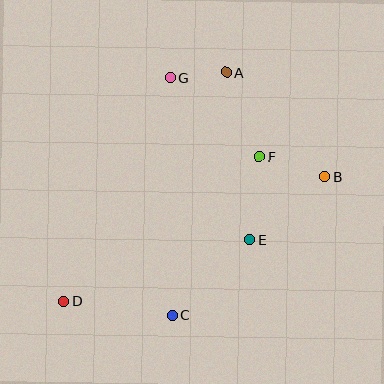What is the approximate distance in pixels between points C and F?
The distance between C and F is approximately 181 pixels.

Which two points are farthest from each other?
Points B and D are farthest from each other.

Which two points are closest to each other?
Points A and G are closest to each other.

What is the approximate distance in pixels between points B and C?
The distance between B and C is approximately 206 pixels.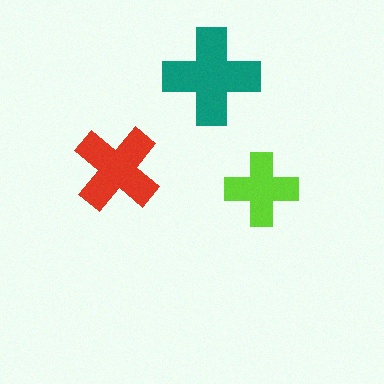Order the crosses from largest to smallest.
the teal one, the red one, the lime one.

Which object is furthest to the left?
The red cross is leftmost.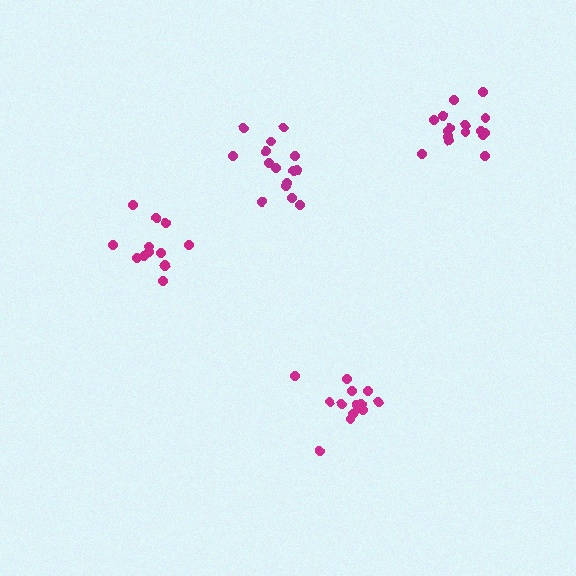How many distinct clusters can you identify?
There are 4 distinct clusters.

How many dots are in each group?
Group 1: 15 dots, Group 2: 14 dots, Group 3: 13 dots, Group 4: 16 dots (58 total).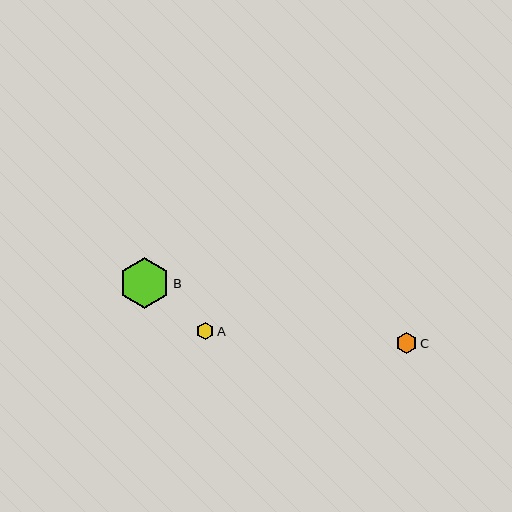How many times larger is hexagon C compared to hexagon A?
Hexagon C is approximately 1.2 times the size of hexagon A.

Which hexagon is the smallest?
Hexagon A is the smallest with a size of approximately 17 pixels.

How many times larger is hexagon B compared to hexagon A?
Hexagon B is approximately 3.0 times the size of hexagon A.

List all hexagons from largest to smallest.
From largest to smallest: B, C, A.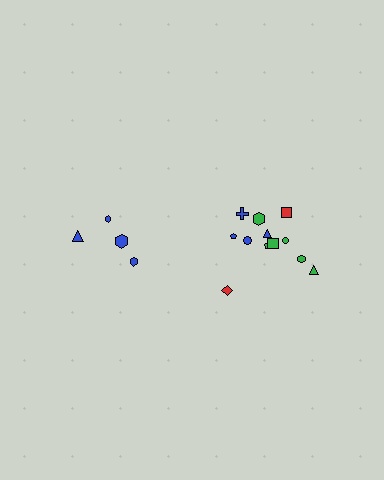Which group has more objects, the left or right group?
The right group.